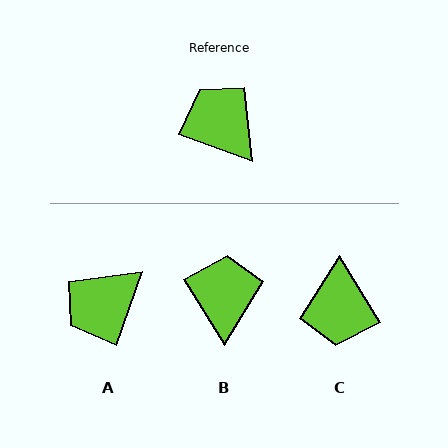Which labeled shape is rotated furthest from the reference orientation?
C, about 141 degrees away.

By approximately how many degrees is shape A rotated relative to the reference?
Approximately 91 degrees counter-clockwise.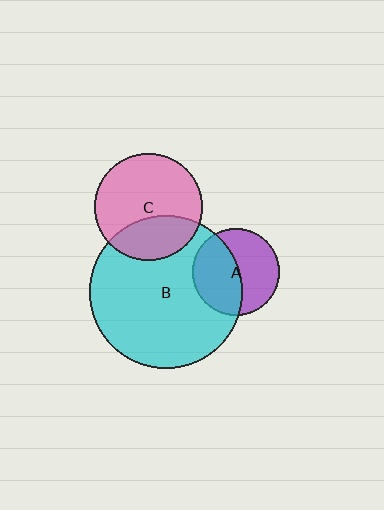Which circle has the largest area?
Circle B (cyan).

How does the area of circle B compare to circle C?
Approximately 2.0 times.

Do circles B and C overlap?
Yes.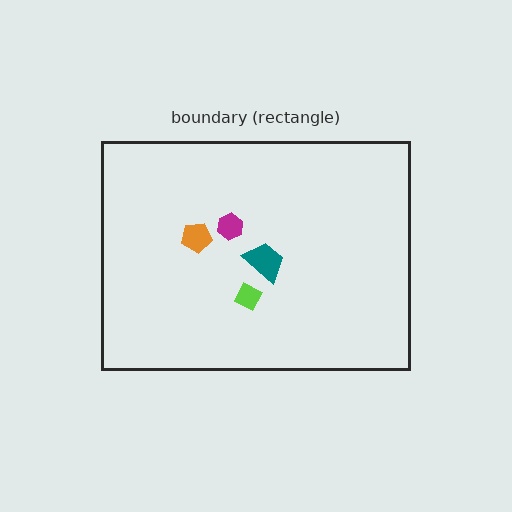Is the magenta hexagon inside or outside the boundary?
Inside.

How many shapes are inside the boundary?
4 inside, 0 outside.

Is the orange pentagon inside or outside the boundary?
Inside.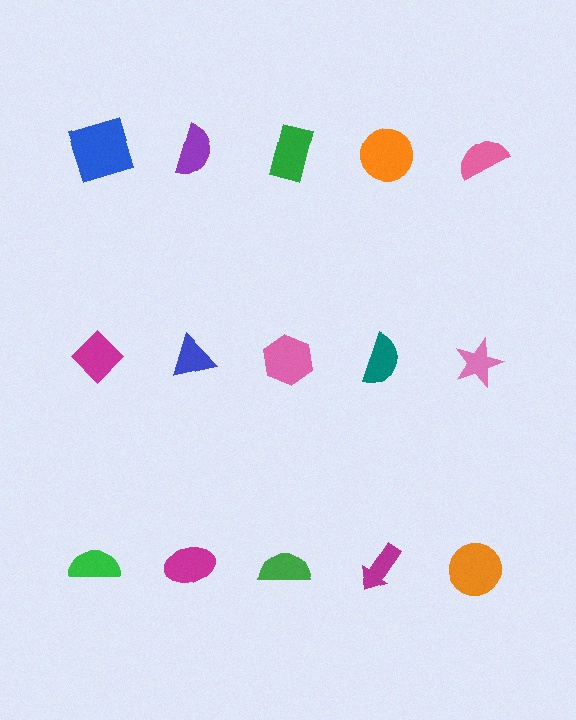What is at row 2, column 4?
A teal semicircle.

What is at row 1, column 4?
An orange circle.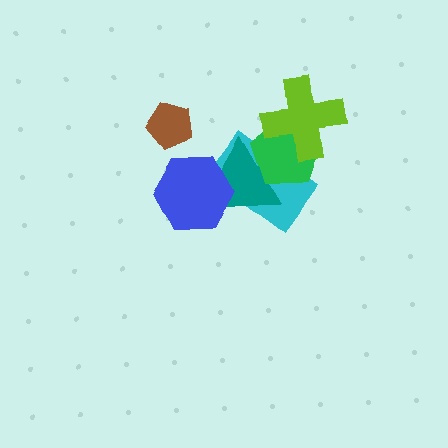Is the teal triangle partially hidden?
Yes, it is partially covered by another shape.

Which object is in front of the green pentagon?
The lime cross is in front of the green pentagon.